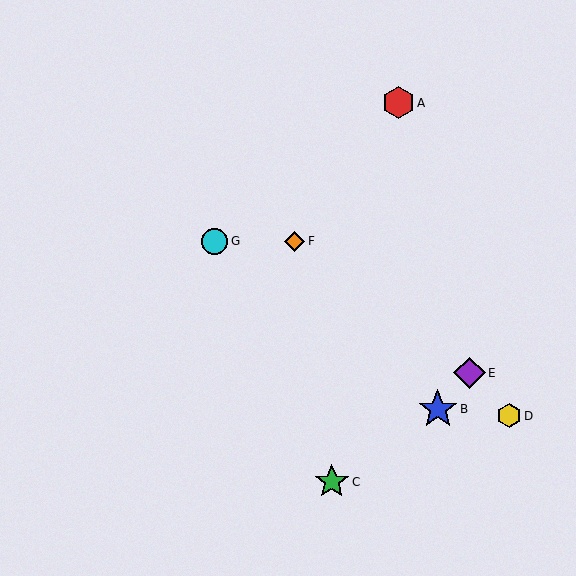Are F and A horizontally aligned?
No, F is at y≈241 and A is at y≈103.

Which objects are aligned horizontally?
Objects F, G are aligned horizontally.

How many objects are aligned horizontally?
2 objects (F, G) are aligned horizontally.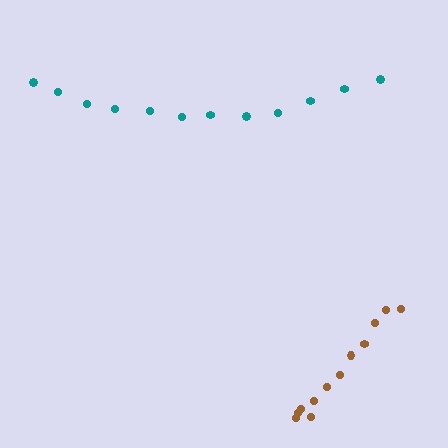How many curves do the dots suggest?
There are 2 distinct paths.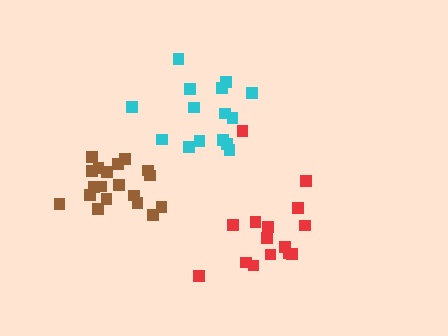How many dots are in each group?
Group 1: 15 dots, Group 2: 19 dots, Group 3: 15 dots (49 total).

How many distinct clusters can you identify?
There are 3 distinct clusters.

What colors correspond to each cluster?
The clusters are colored: cyan, brown, red.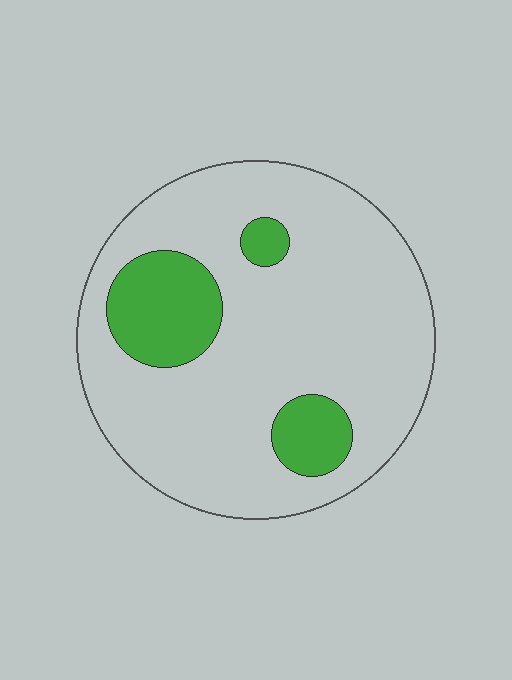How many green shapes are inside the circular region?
3.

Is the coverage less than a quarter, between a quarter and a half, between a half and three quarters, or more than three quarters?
Less than a quarter.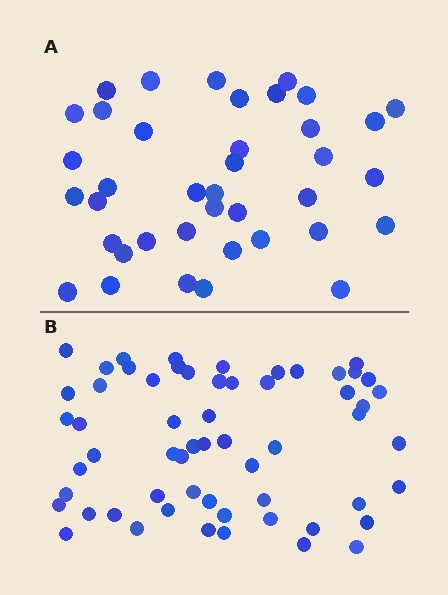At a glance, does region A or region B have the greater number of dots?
Region B (the bottom region) has more dots.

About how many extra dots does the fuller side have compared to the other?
Region B has approximately 20 more dots than region A.